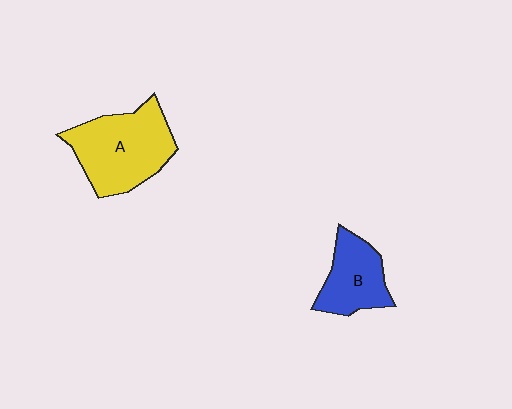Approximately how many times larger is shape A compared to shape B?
Approximately 1.6 times.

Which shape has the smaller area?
Shape B (blue).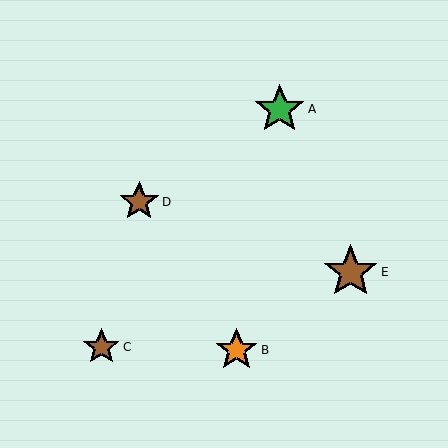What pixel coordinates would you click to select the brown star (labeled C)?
Click at (101, 347) to select the brown star C.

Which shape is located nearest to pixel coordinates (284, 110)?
The green star (labeled A) at (280, 109) is nearest to that location.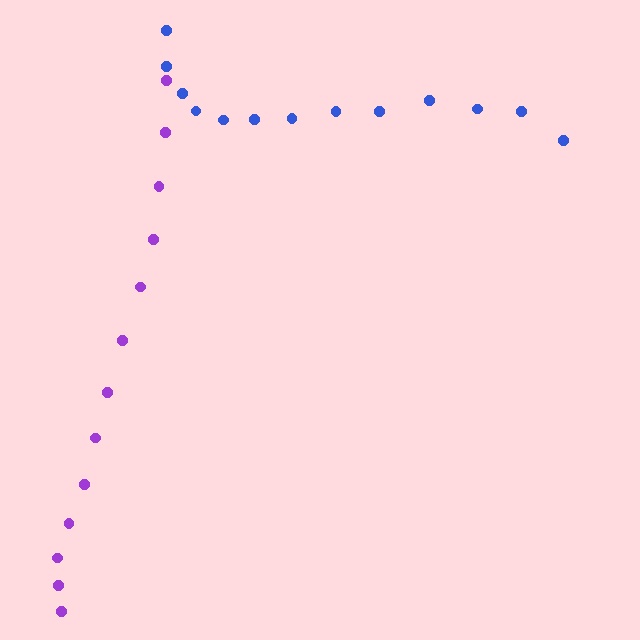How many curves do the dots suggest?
There are 2 distinct paths.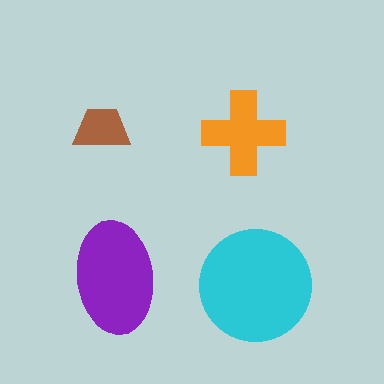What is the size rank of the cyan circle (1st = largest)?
1st.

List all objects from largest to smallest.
The cyan circle, the purple ellipse, the orange cross, the brown trapezoid.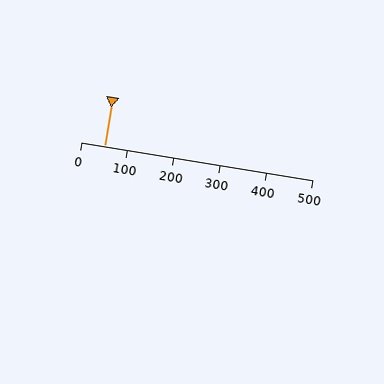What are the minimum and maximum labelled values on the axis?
The axis runs from 0 to 500.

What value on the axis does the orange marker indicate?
The marker indicates approximately 50.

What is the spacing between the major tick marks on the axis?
The major ticks are spaced 100 apart.